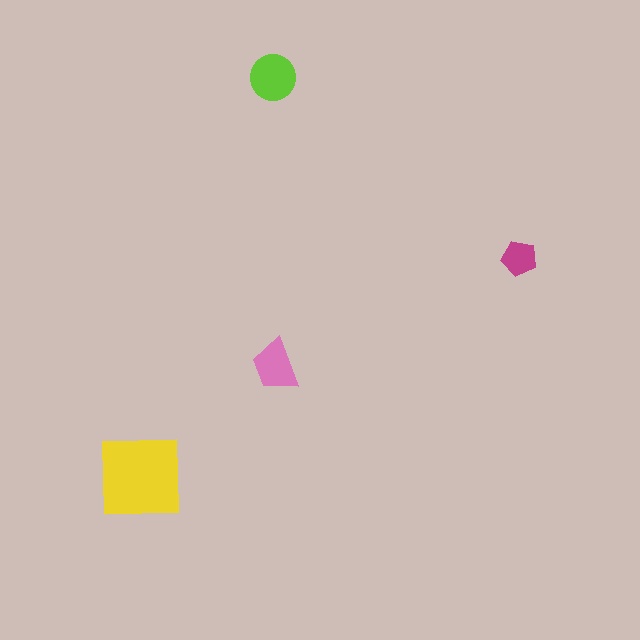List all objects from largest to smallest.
The yellow square, the lime circle, the pink trapezoid, the magenta pentagon.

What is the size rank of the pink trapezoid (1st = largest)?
3rd.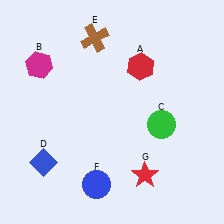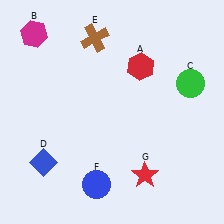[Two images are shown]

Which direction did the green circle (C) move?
The green circle (C) moved up.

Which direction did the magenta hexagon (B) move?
The magenta hexagon (B) moved up.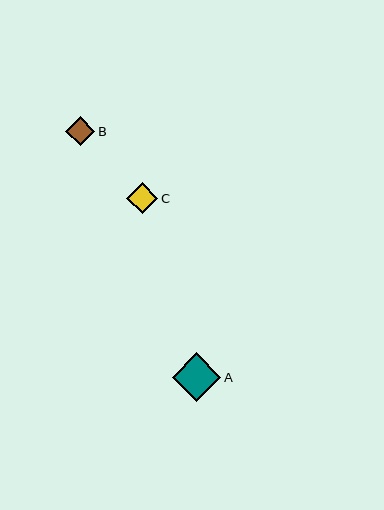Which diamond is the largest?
Diamond A is the largest with a size of approximately 48 pixels.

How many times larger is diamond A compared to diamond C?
Diamond A is approximately 1.6 times the size of diamond C.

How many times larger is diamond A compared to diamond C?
Diamond A is approximately 1.6 times the size of diamond C.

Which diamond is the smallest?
Diamond B is the smallest with a size of approximately 30 pixels.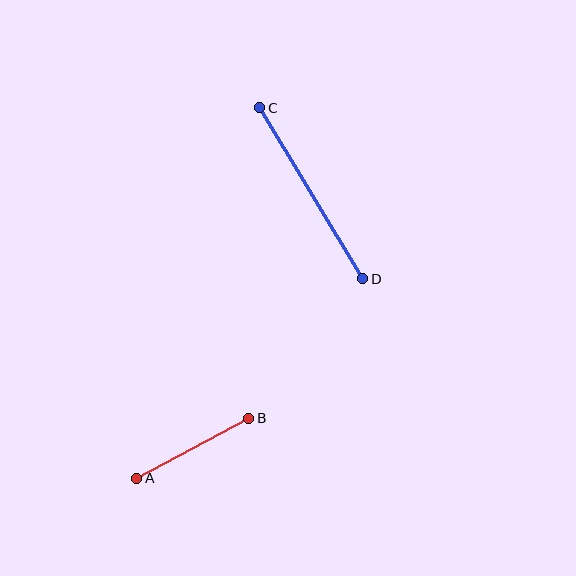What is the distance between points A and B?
The distance is approximately 127 pixels.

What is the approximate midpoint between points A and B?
The midpoint is at approximately (193, 448) pixels.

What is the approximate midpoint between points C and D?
The midpoint is at approximately (311, 193) pixels.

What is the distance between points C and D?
The distance is approximately 200 pixels.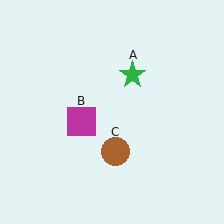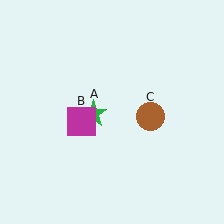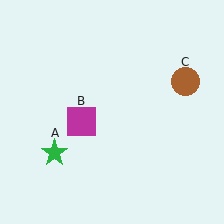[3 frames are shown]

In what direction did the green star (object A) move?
The green star (object A) moved down and to the left.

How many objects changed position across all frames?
2 objects changed position: green star (object A), brown circle (object C).